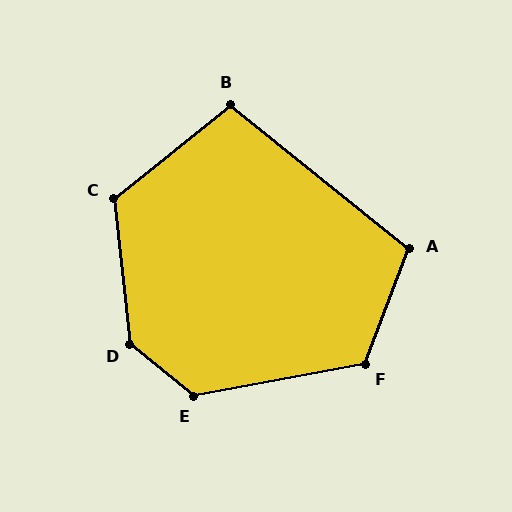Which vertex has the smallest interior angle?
B, at approximately 102 degrees.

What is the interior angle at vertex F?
Approximately 122 degrees (obtuse).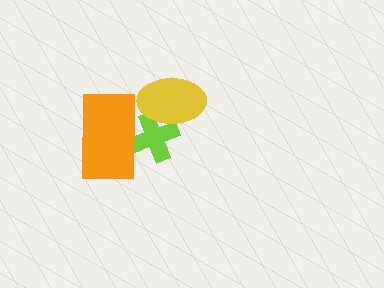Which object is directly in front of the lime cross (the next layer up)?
The orange rectangle is directly in front of the lime cross.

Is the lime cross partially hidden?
Yes, it is partially covered by another shape.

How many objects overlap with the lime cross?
2 objects overlap with the lime cross.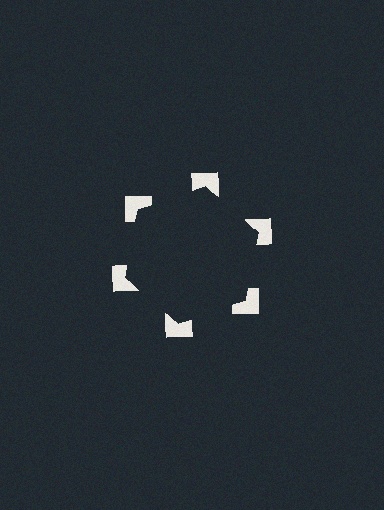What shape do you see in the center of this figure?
An illusory hexagon — its edges are inferred from the aligned wedge cuts in the notched squares, not physically drawn.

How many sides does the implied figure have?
6 sides.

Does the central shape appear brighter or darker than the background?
It typically appears slightly darker than the background, even though no actual brightness change is drawn.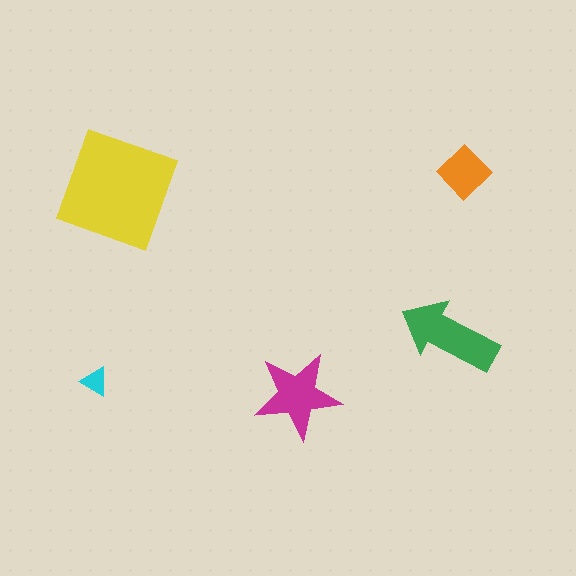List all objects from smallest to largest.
The cyan triangle, the orange diamond, the magenta star, the green arrow, the yellow square.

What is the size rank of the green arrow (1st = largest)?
2nd.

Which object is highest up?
The orange diamond is topmost.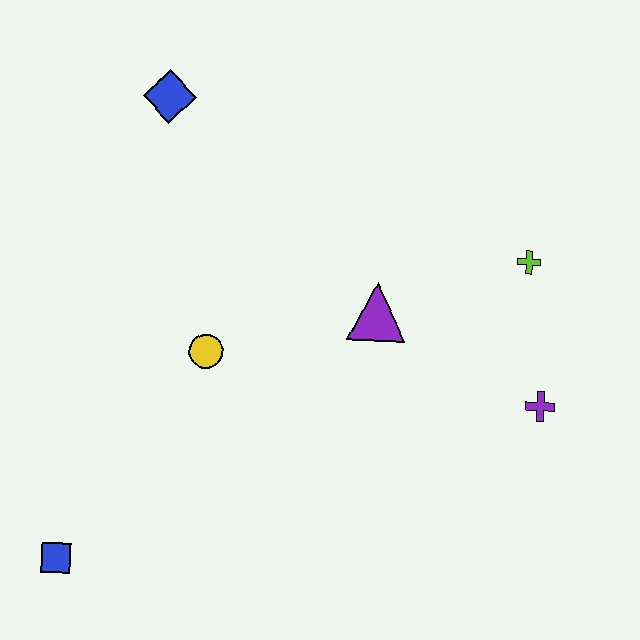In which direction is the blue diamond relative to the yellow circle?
The blue diamond is above the yellow circle.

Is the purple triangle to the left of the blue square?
No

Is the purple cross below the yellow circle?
Yes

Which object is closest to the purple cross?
The lime cross is closest to the purple cross.